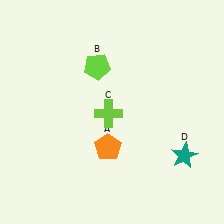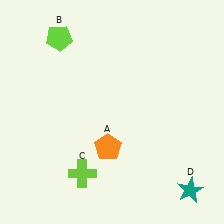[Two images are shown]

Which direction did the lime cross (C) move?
The lime cross (C) moved down.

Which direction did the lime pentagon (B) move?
The lime pentagon (B) moved left.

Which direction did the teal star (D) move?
The teal star (D) moved down.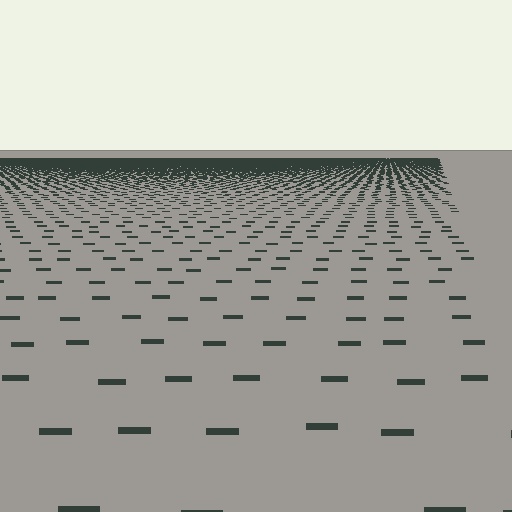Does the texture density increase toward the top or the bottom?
Density increases toward the top.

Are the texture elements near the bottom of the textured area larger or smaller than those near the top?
Larger. Near the bottom, elements are closer to the viewer and appear at a bigger on-screen size.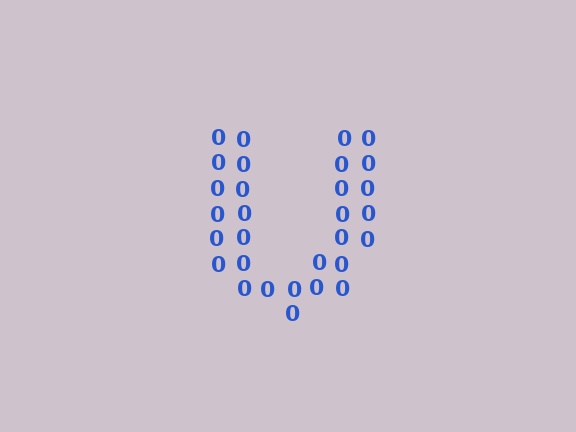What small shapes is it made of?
It is made of small digit 0's.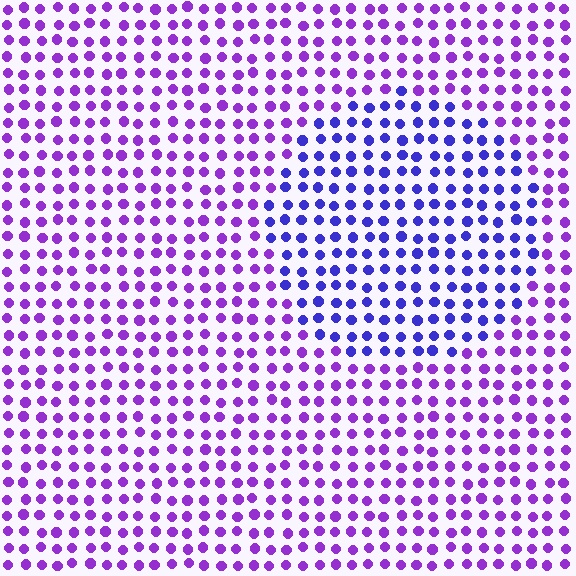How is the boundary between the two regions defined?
The boundary is defined purely by a slight shift in hue (about 34 degrees). Spacing, size, and orientation are identical on both sides.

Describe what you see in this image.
The image is filled with small purple elements in a uniform arrangement. A circle-shaped region is visible where the elements are tinted to a slightly different hue, forming a subtle color boundary.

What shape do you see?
I see a circle.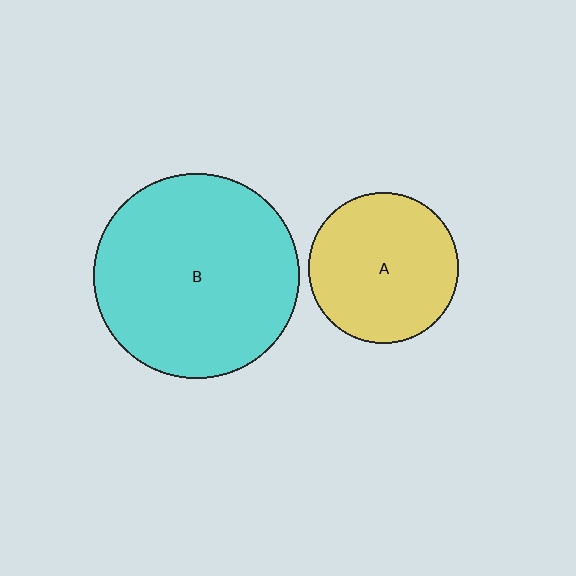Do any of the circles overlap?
No, none of the circles overlap.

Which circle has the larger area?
Circle B (cyan).